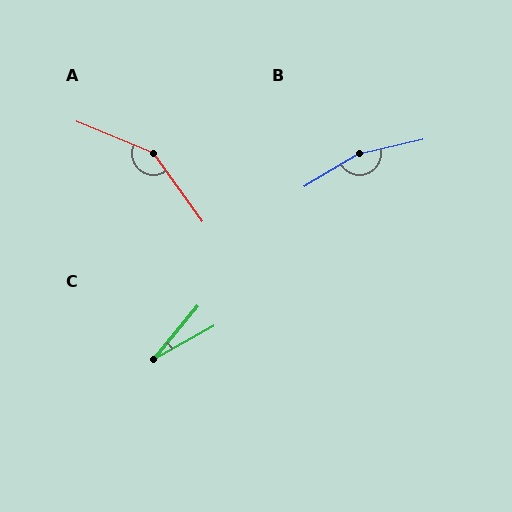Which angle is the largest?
B, at approximately 162 degrees.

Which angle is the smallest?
C, at approximately 21 degrees.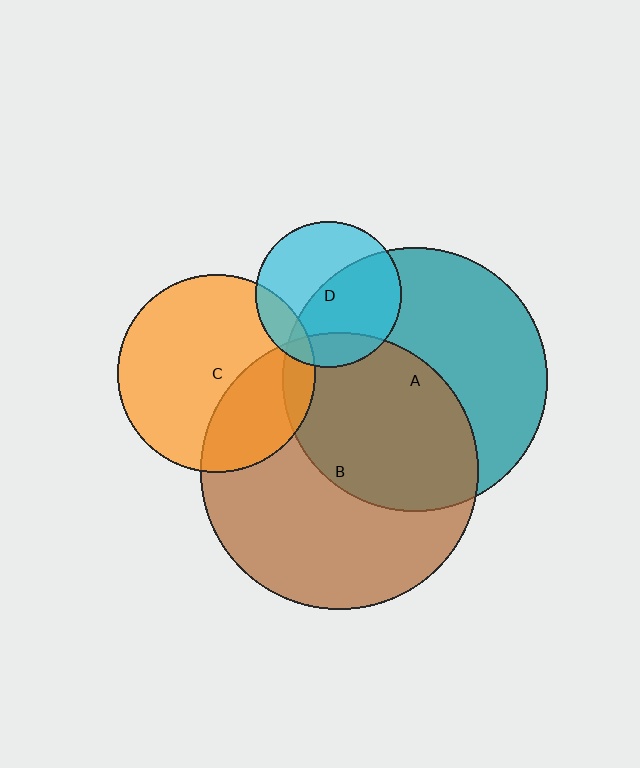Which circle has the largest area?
Circle B (brown).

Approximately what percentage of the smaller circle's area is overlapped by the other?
Approximately 15%.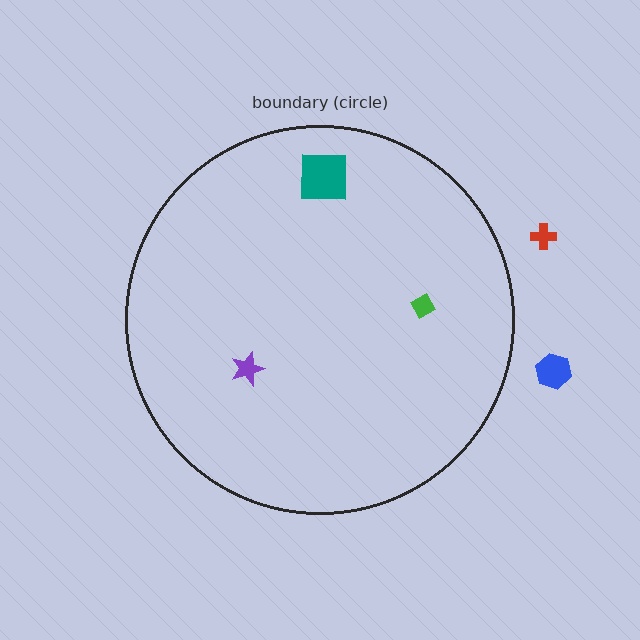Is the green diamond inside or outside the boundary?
Inside.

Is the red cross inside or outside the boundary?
Outside.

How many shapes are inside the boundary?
3 inside, 2 outside.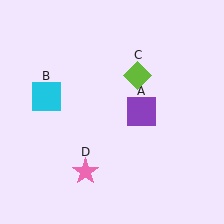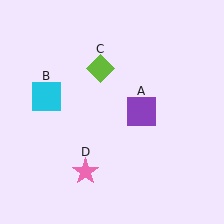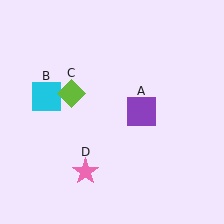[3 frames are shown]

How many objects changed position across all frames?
1 object changed position: lime diamond (object C).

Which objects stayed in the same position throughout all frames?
Purple square (object A) and cyan square (object B) and pink star (object D) remained stationary.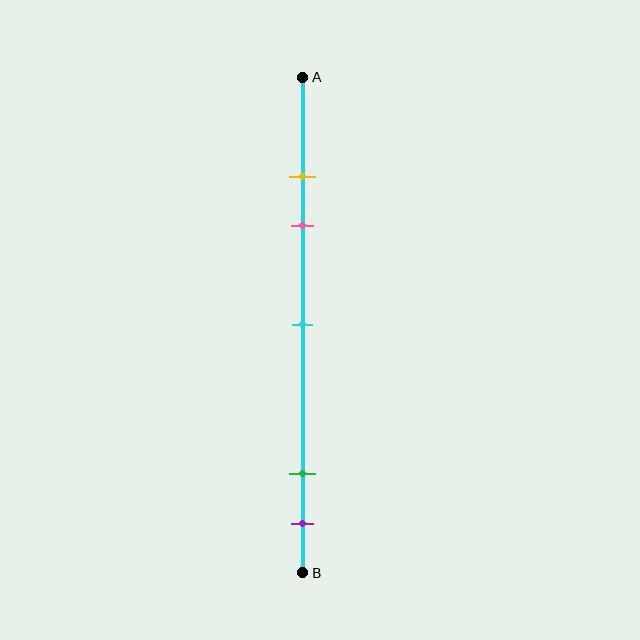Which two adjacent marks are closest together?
The yellow and pink marks are the closest adjacent pair.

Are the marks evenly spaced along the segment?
No, the marks are not evenly spaced.